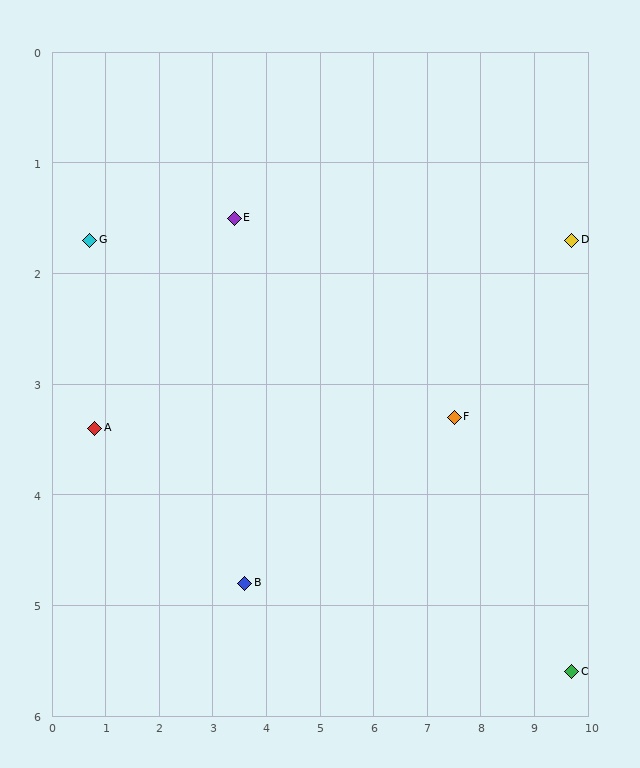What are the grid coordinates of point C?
Point C is at approximately (9.7, 5.6).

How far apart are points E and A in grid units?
Points E and A are about 3.2 grid units apart.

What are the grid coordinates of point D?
Point D is at approximately (9.7, 1.7).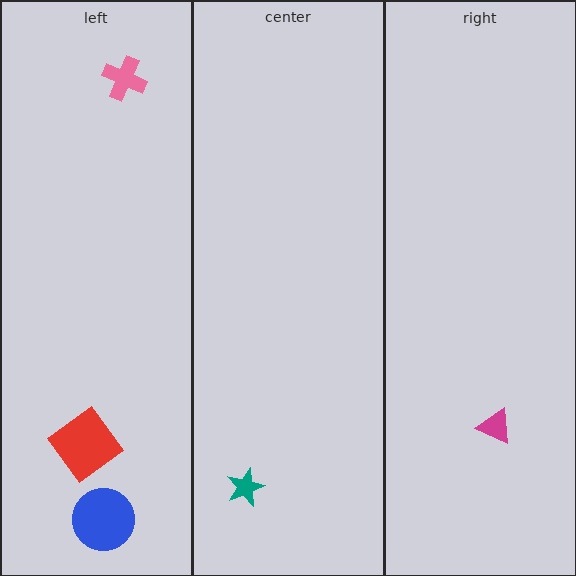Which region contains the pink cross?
The left region.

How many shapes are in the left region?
3.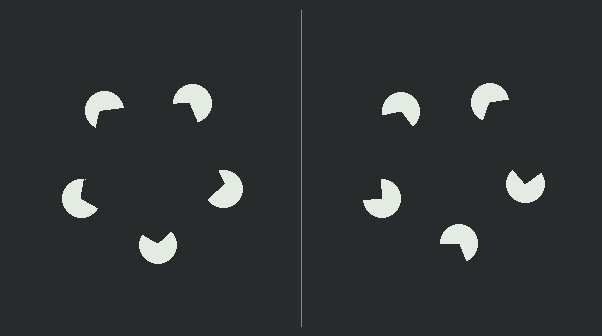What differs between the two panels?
The pac-man discs are positioned identically on both sides; only the wedge orientations differ. On the left they align to a pentagon; on the right they are misaligned.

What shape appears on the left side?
An illusory pentagon.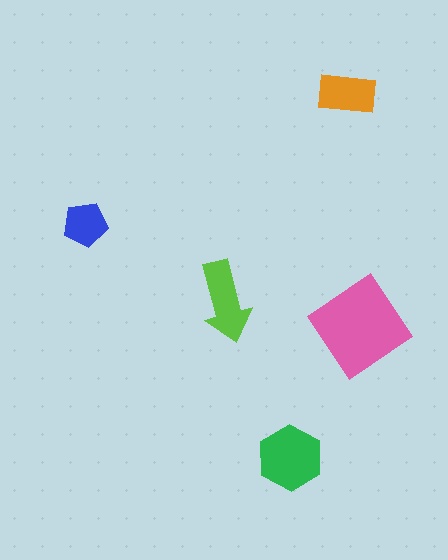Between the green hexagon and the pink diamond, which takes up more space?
The pink diamond.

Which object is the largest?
The pink diamond.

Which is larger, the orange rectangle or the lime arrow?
The lime arrow.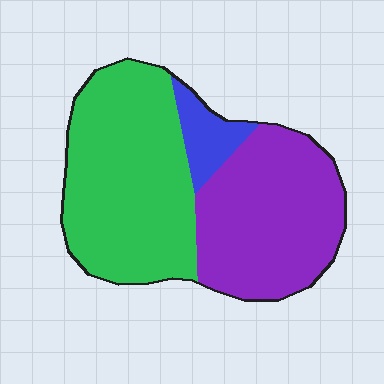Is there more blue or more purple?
Purple.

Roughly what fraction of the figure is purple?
Purple takes up about two fifths (2/5) of the figure.